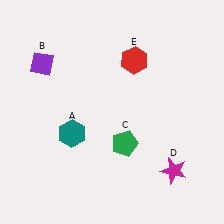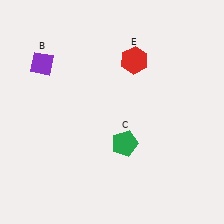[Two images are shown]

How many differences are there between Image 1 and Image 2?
There are 2 differences between the two images.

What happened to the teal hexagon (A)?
The teal hexagon (A) was removed in Image 2. It was in the bottom-left area of Image 1.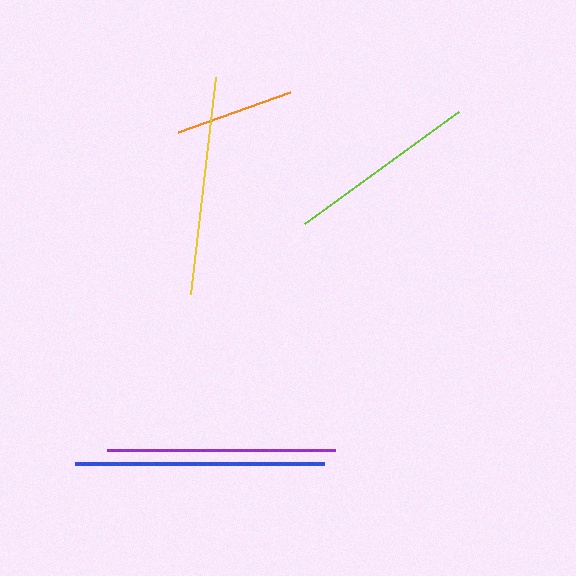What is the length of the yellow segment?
The yellow segment is approximately 219 pixels long.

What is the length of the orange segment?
The orange segment is approximately 119 pixels long.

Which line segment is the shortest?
The orange line is the shortest at approximately 119 pixels.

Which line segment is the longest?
The blue line is the longest at approximately 248 pixels.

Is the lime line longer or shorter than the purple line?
The purple line is longer than the lime line.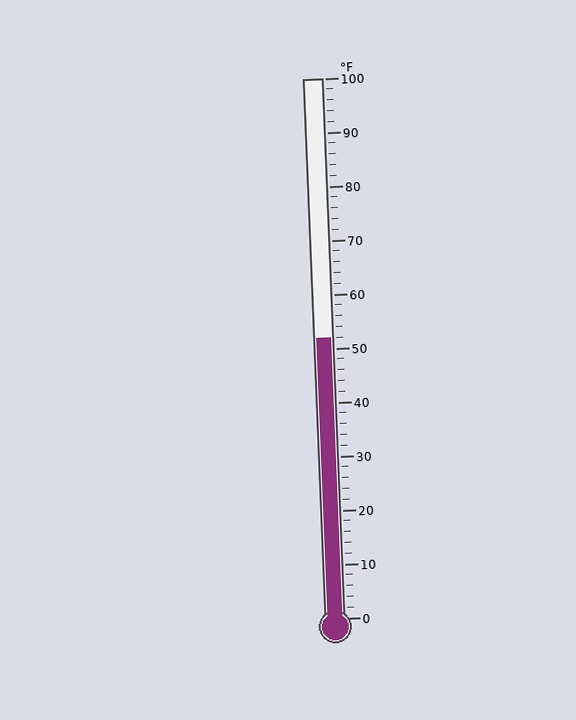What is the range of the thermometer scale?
The thermometer scale ranges from 0°F to 100°F.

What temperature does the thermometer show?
The thermometer shows approximately 52°F.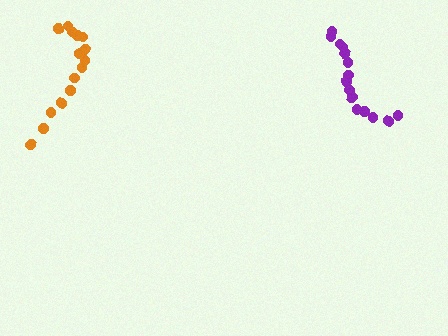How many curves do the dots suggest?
There are 2 distinct paths.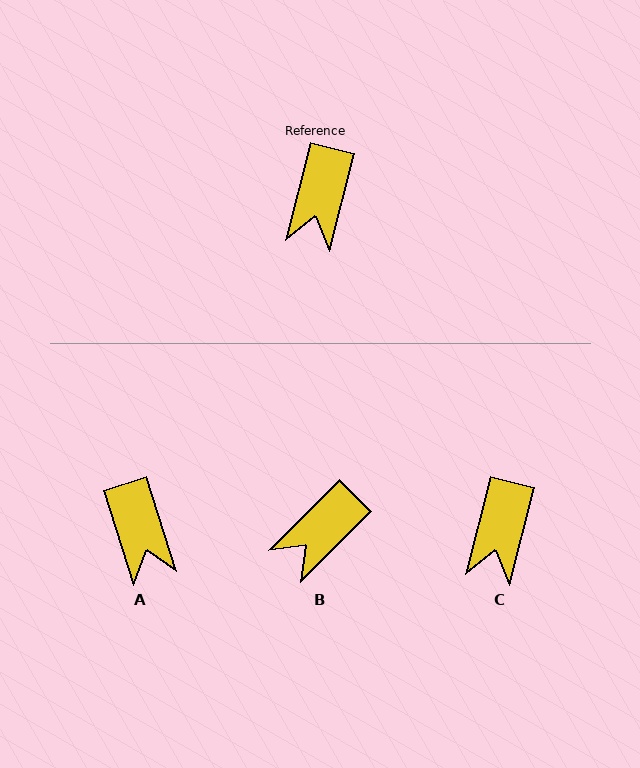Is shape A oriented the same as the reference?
No, it is off by about 32 degrees.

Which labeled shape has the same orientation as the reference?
C.